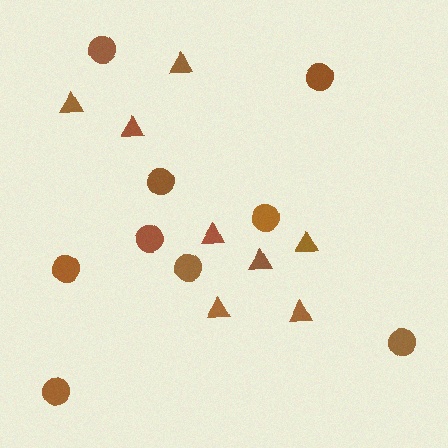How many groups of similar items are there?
There are 2 groups: one group of circles (9) and one group of triangles (8).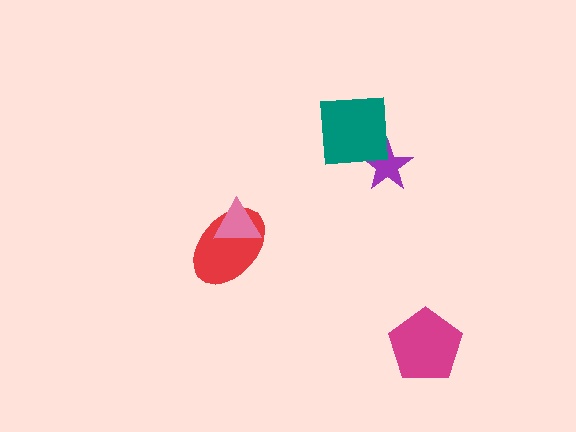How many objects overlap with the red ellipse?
1 object overlaps with the red ellipse.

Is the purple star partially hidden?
Yes, it is partially covered by another shape.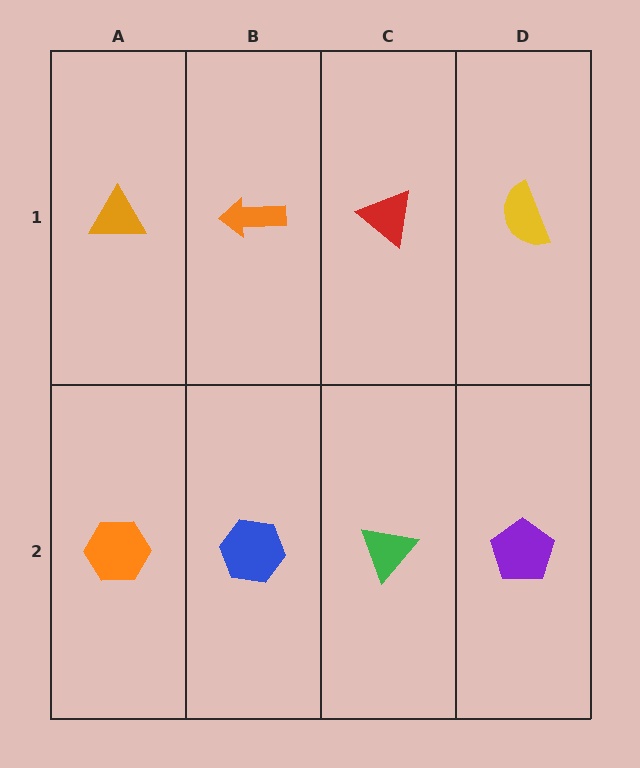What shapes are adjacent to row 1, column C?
A green triangle (row 2, column C), an orange arrow (row 1, column B), a yellow semicircle (row 1, column D).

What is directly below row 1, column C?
A green triangle.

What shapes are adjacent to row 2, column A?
An orange triangle (row 1, column A), a blue hexagon (row 2, column B).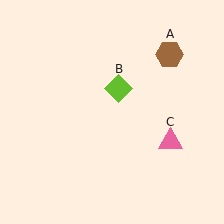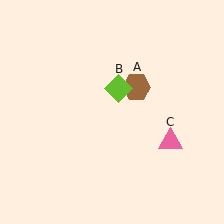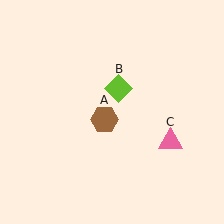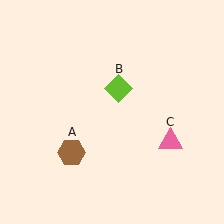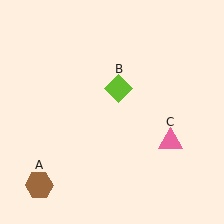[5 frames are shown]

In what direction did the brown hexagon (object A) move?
The brown hexagon (object A) moved down and to the left.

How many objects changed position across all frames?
1 object changed position: brown hexagon (object A).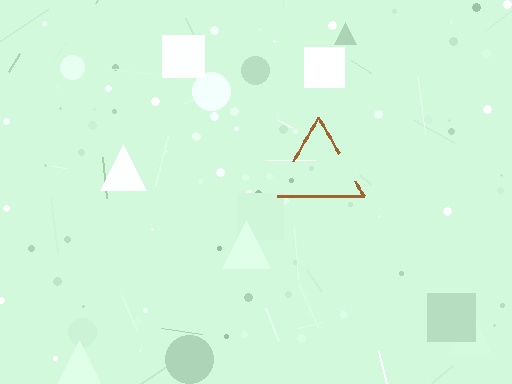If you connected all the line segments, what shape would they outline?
They would outline a triangle.